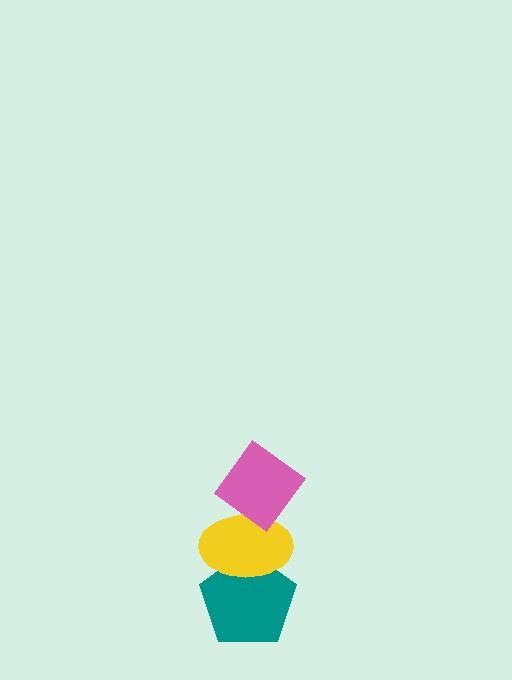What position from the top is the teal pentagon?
The teal pentagon is 3rd from the top.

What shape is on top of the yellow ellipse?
The pink diamond is on top of the yellow ellipse.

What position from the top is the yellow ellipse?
The yellow ellipse is 2nd from the top.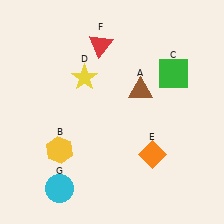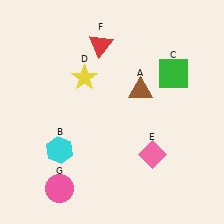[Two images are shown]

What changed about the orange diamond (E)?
In Image 1, E is orange. In Image 2, it changed to pink.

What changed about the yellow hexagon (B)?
In Image 1, B is yellow. In Image 2, it changed to cyan.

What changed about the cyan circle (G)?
In Image 1, G is cyan. In Image 2, it changed to pink.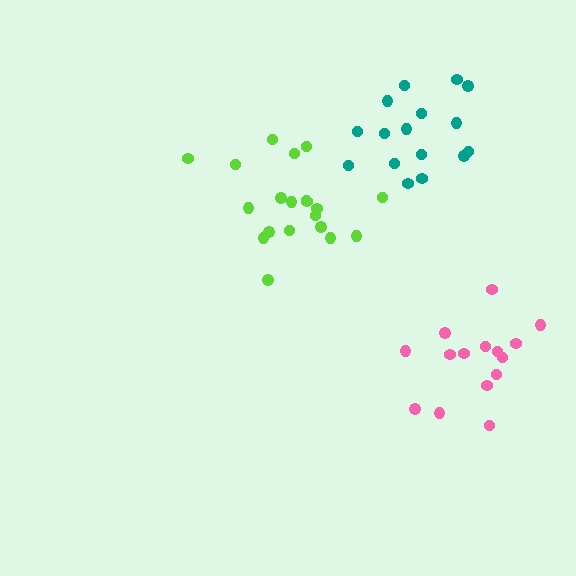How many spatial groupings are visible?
There are 3 spatial groupings.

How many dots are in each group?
Group 1: 16 dots, Group 2: 20 dots, Group 3: 15 dots (51 total).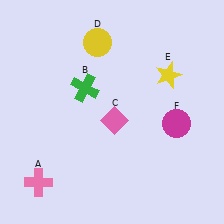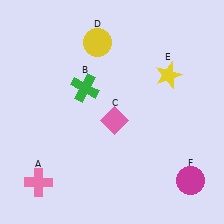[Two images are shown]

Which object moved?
The magenta circle (F) moved down.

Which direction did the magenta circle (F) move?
The magenta circle (F) moved down.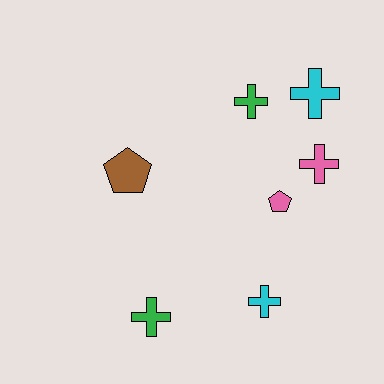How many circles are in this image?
There are no circles.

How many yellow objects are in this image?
There are no yellow objects.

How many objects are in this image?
There are 7 objects.